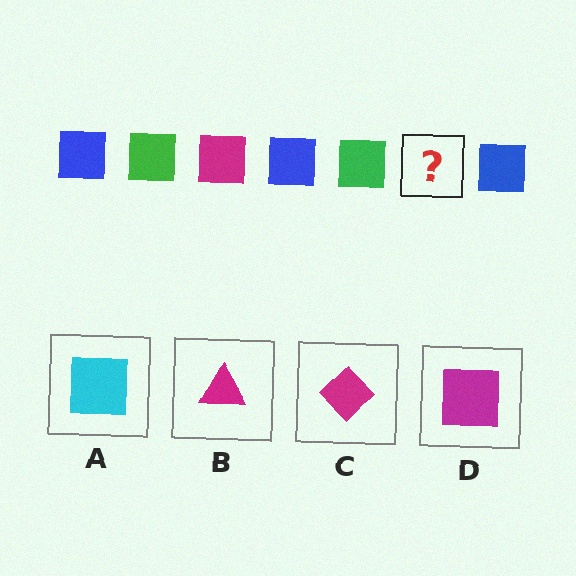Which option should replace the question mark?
Option D.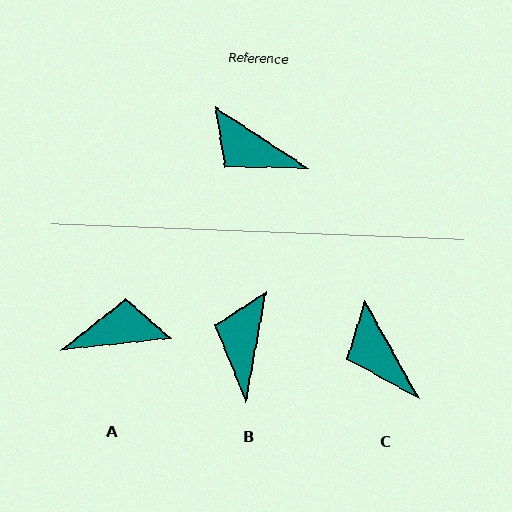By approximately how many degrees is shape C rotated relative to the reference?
Approximately 27 degrees clockwise.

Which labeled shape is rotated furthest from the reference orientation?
A, about 140 degrees away.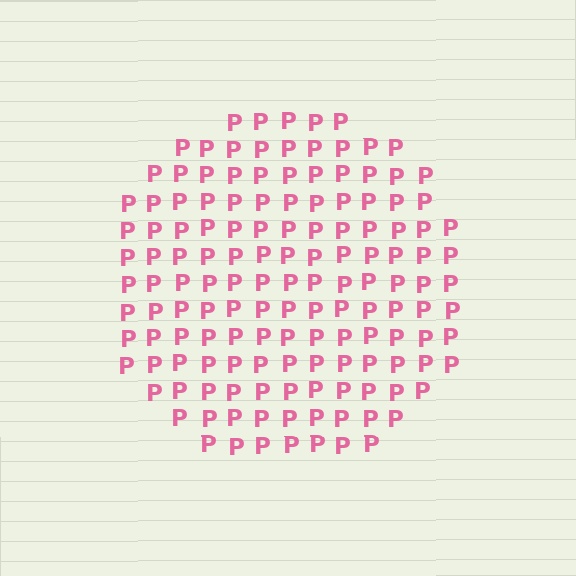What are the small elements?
The small elements are letter P's.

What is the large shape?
The large shape is a circle.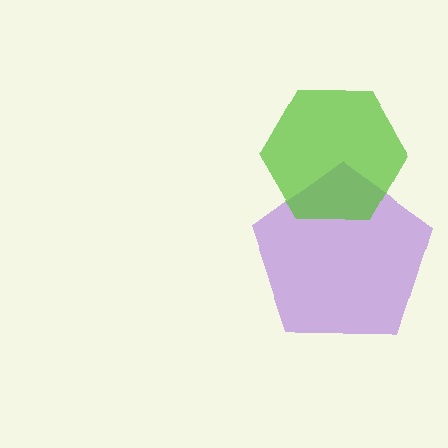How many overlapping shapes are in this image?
There are 2 overlapping shapes in the image.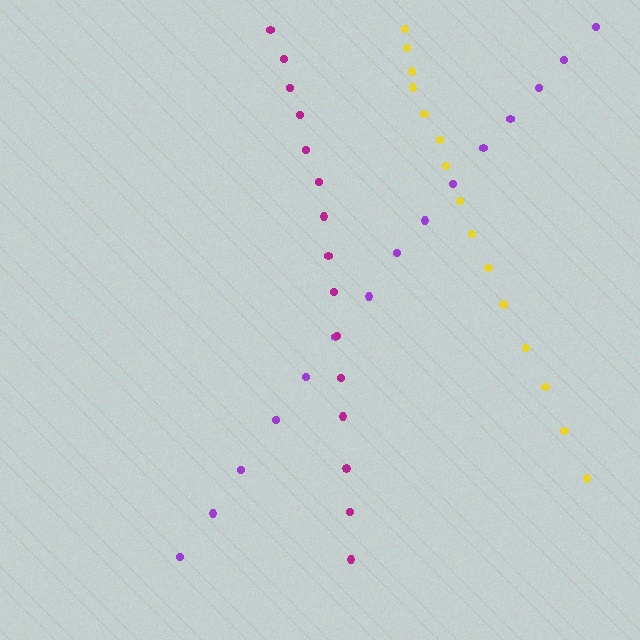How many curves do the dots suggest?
There are 3 distinct paths.